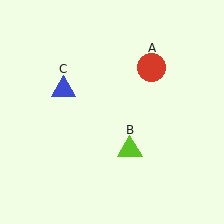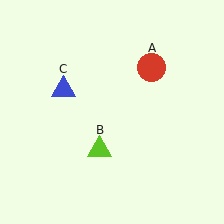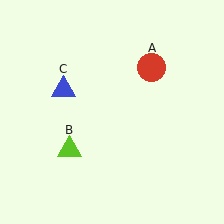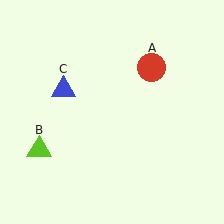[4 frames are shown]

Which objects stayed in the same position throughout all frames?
Red circle (object A) and blue triangle (object C) remained stationary.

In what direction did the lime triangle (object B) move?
The lime triangle (object B) moved left.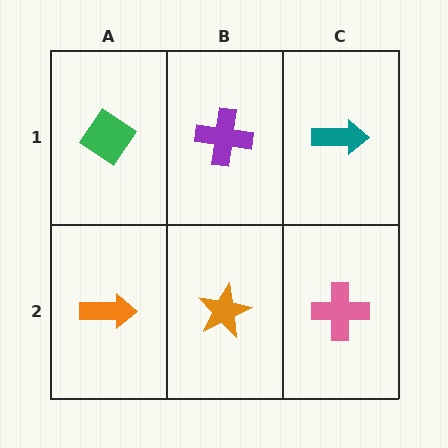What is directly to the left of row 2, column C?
An orange star.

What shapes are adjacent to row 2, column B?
A purple cross (row 1, column B), an orange arrow (row 2, column A), a pink cross (row 2, column C).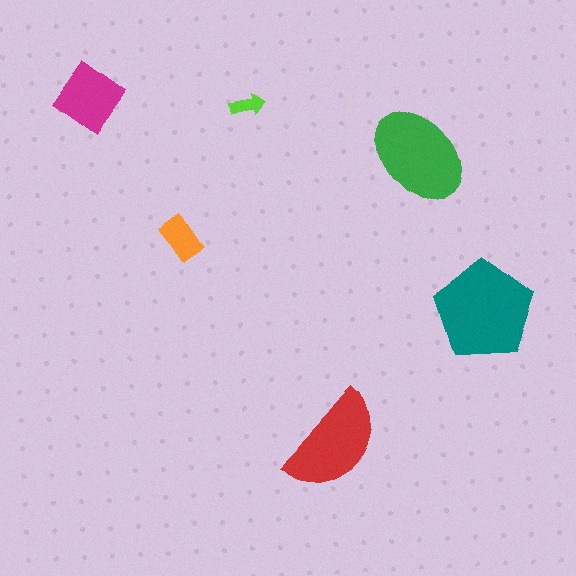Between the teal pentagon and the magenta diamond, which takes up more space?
The teal pentagon.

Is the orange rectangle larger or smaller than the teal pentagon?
Smaller.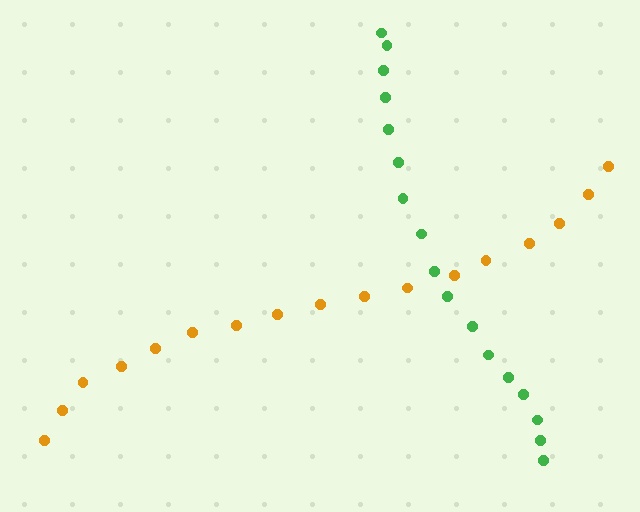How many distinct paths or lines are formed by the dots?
There are 2 distinct paths.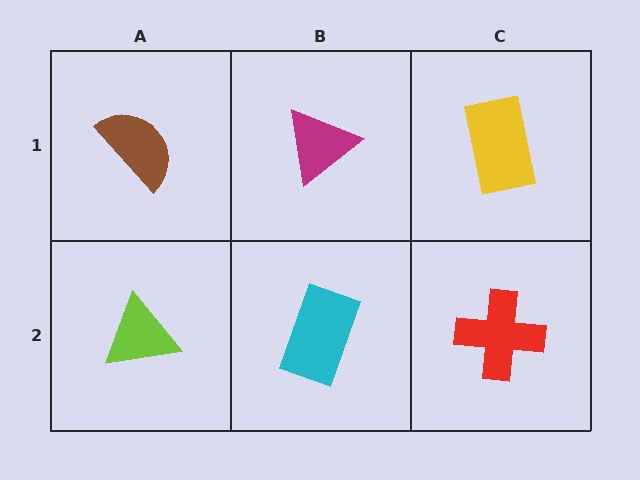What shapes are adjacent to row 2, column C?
A yellow rectangle (row 1, column C), a cyan rectangle (row 2, column B).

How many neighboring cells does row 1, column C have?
2.